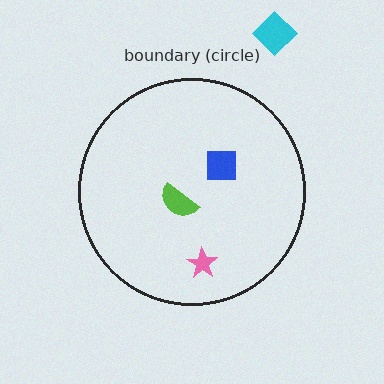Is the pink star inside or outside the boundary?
Inside.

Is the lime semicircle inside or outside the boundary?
Inside.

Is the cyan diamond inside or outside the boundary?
Outside.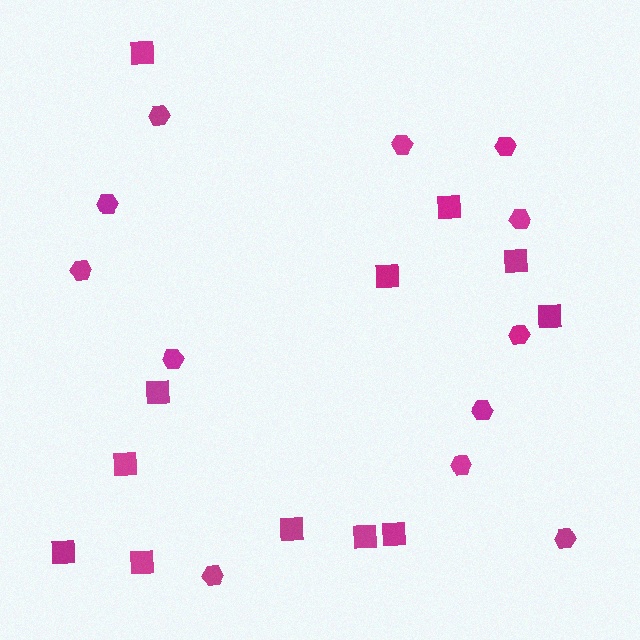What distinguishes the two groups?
There are 2 groups: one group of hexagons (12) and one group of squares (12).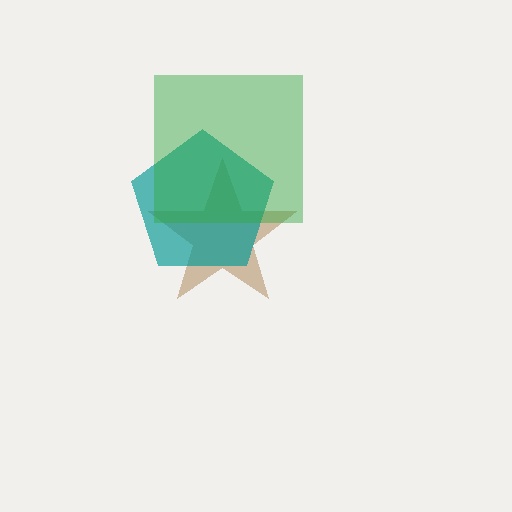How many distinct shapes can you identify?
There are 3 distinct shapes: a brown star, a teal pentagon, a green square.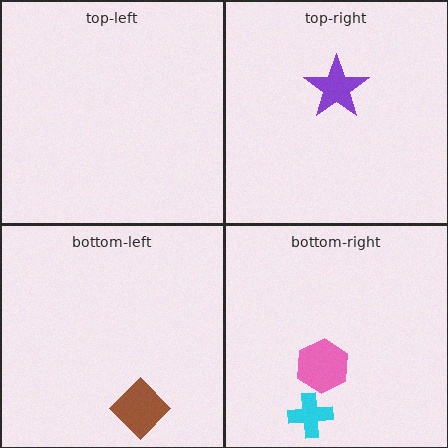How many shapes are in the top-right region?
1.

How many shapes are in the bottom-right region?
2.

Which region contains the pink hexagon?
The bottom-right region.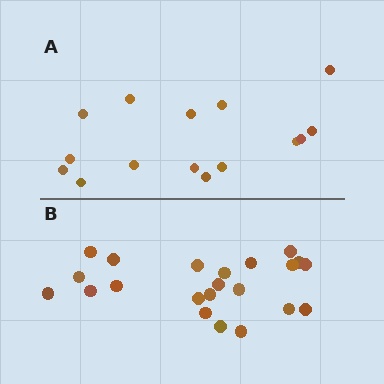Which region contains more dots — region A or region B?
Region B (the bottom region) has more dots.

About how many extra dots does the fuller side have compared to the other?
Region B has roughly 8 or so more dots than region A.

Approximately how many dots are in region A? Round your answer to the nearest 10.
About 20 dots. (The exact count is 15, which rounds to 20.)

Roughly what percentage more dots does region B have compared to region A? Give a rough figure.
About 45% more.